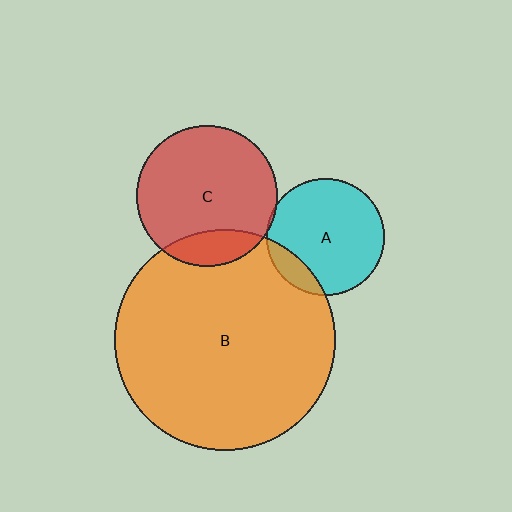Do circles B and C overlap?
Yes.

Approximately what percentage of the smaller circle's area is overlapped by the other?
Approximately 15%.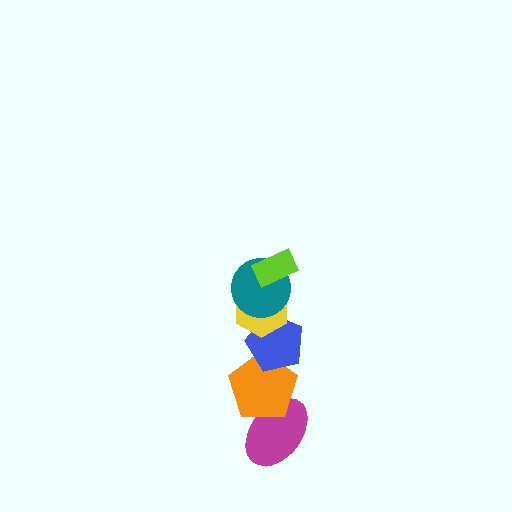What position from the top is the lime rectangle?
The lime rectangle is 1st from the top.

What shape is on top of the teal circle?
The lime rectangle is on top of the teal circle.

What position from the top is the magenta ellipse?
The magenta ellipse is 6th from the top.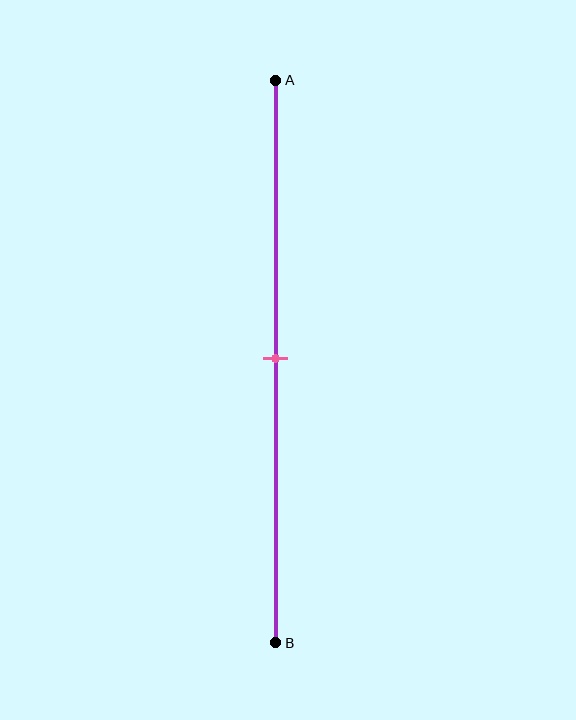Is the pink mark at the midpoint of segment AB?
Yes, the mark is approximately at the midpoint.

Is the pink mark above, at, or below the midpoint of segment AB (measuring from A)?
The pink mark is approximately at the midpoint of segment AB.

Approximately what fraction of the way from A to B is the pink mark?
The pink mark is approximately 50% of the way from A to B.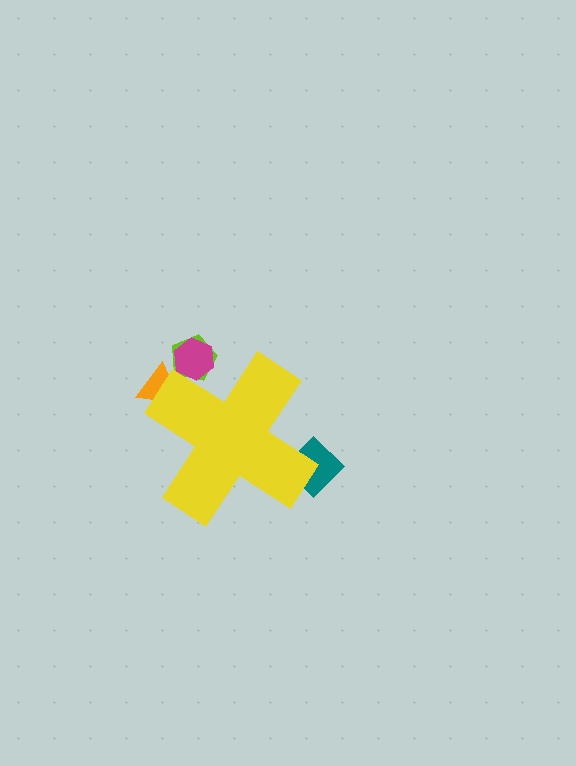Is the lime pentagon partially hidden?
Yes, the lime pentagon is partially hidden behind the yellow cross.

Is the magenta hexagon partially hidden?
Yes, the magenta hexagon is partially hidden behind the yellow cross.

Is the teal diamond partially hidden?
Yes, the teal diamond is partially hidden behind the yellow cross.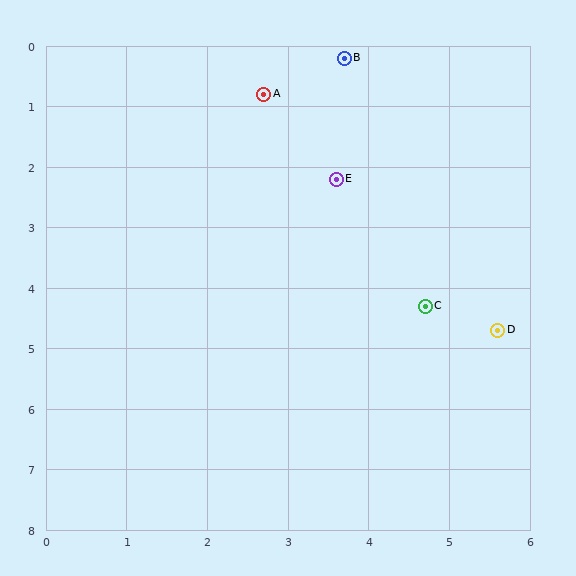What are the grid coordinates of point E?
Point E is at approximately (3.6, 2.2).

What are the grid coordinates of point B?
Point B is at approximately (3.7, 0.2).